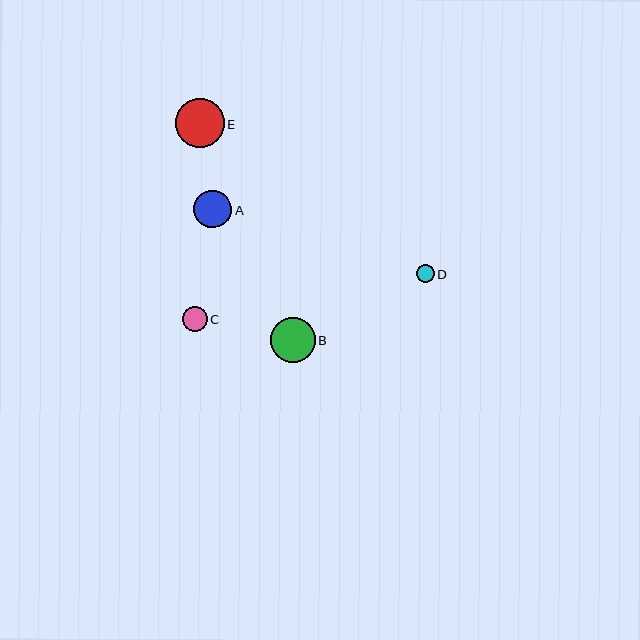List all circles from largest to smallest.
From largest to smallest: E, B, A, C, D.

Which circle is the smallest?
Circle D is the smallest with a size of approximately 18 pixels.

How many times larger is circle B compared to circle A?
Circle B is approximately 1.2 times the size of circle A.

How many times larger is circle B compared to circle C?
Circle B is approximately 1.8 times the size of circle C.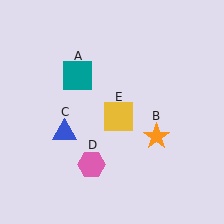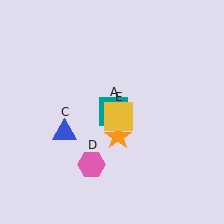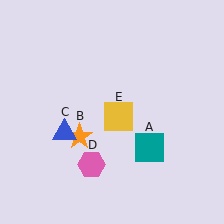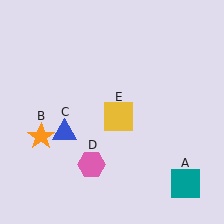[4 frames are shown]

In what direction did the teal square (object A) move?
The teal square (object A) moved down and to the right.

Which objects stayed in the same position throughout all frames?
Blue triangle (object C) and pink hexagon (object D) and yellow square (object E) remained stationary.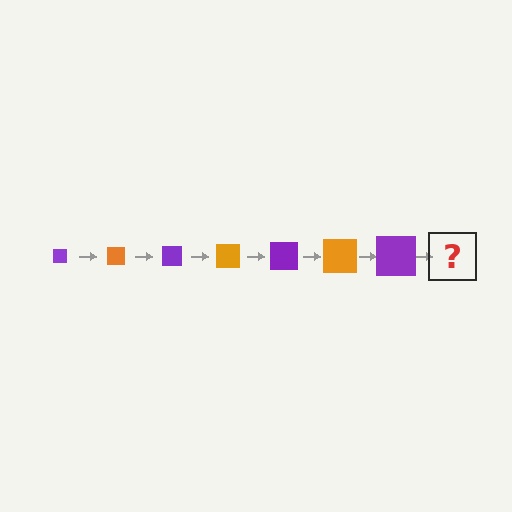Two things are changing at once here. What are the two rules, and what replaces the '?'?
The two rules are that the square grows larger each step and the color cycles through purple and orange. The '?' should be an orange square, larger than the previous one.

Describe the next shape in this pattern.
It should be an orange square, larger than the previous one.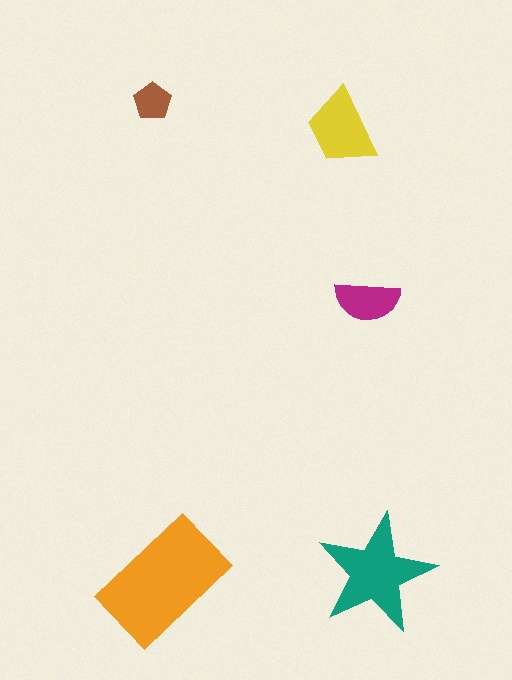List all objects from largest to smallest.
The orange rectangle, the teal star, the yellow trapezoid, the magenta semicircle, the brown pentagon.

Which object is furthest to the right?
The teal star is rightmost.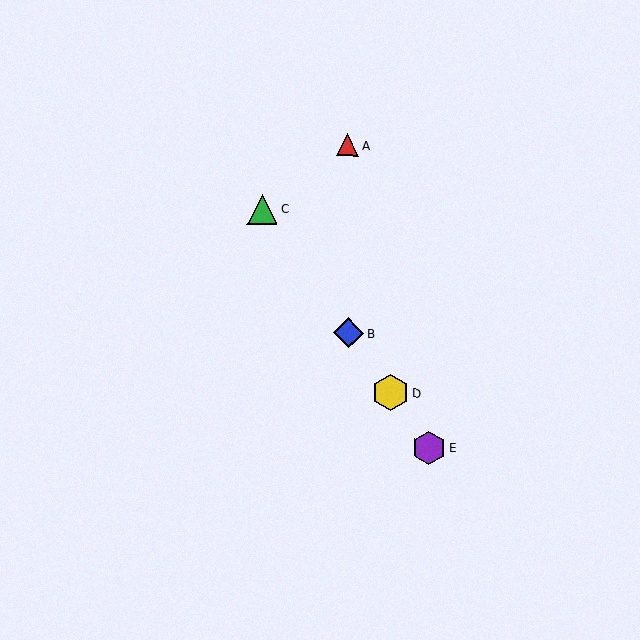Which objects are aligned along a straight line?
Objects B, C, D, E are aligned along a straight line.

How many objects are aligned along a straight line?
4 objects (B, C, D, E) are aligned along a straight line.